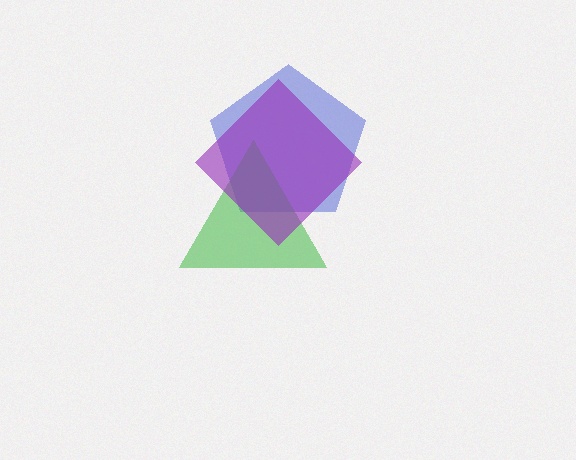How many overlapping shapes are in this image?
There are 3 overlapping shapes in the image.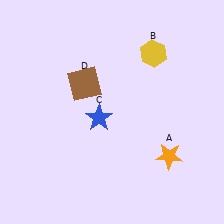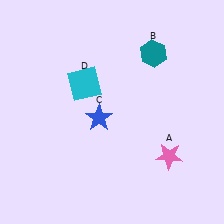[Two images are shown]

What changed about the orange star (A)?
In Image 1, A is orange. In Image 2, it changed to pink.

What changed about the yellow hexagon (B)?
In Image 1, B is yellow. In Image 2, it changed to teal.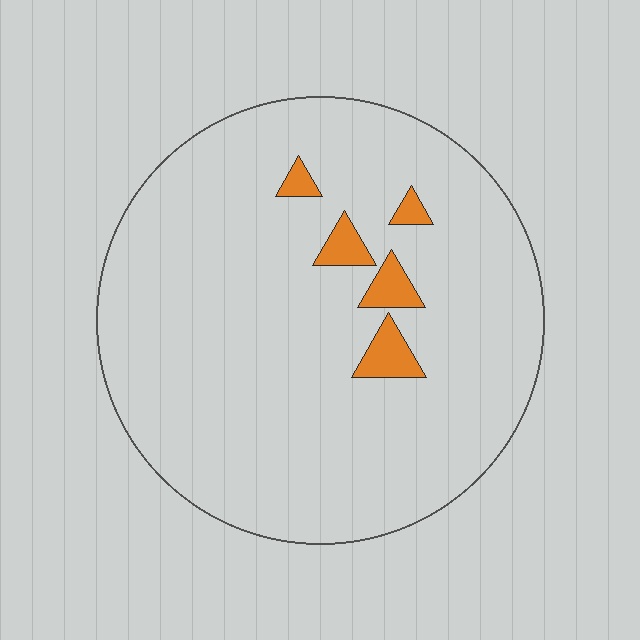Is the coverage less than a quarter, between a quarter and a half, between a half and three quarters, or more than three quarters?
Less than a quarter.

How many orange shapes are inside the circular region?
5.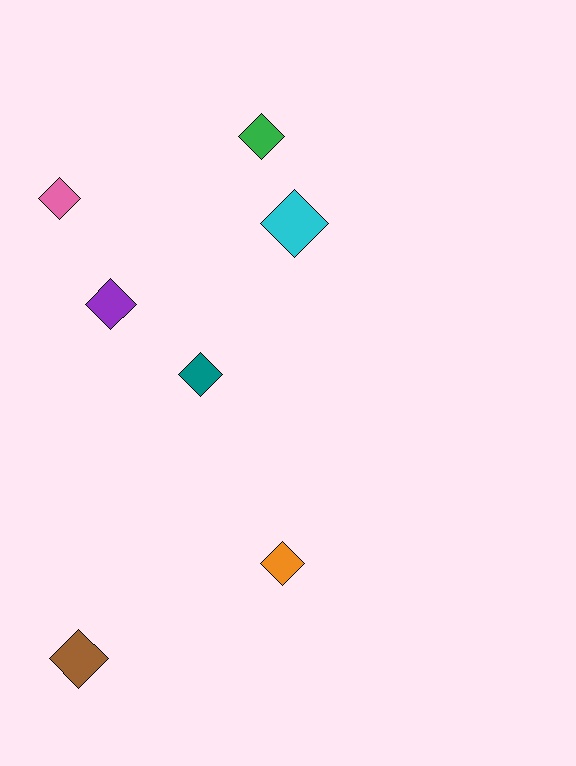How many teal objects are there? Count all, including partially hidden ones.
There is 1 teal object.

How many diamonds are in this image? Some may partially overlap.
There are 7 diamonds.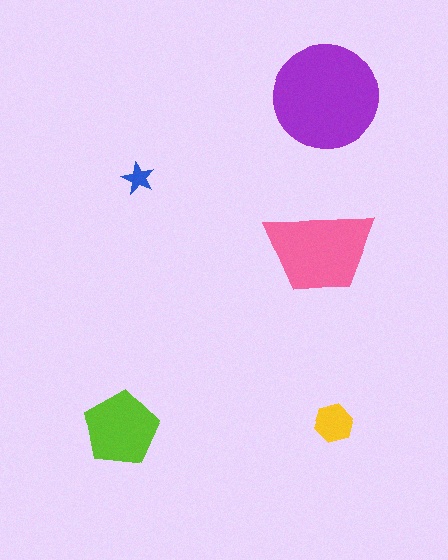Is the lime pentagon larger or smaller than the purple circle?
Smaller.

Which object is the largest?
The purple circle.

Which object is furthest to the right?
The yellow hexagon is rightmost.